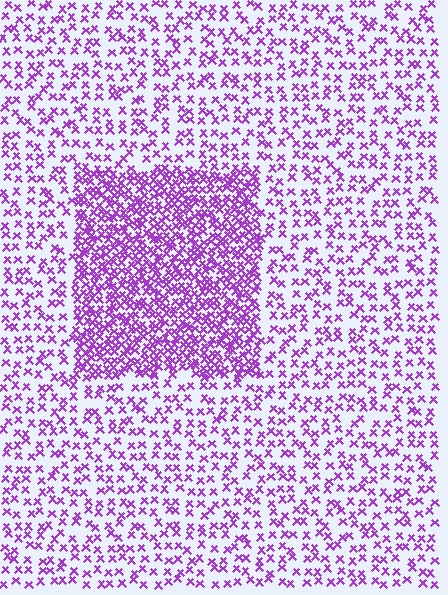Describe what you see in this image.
The image contains small purple elements arranged at two different densities. A rectangle-shaped region is visible where the elements are more densely packed than the surrounding area.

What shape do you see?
I see a rectangle.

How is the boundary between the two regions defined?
The boundary is defined by a change in element density (approximately 2.4x ratio). All elements are the same color, size, and shape.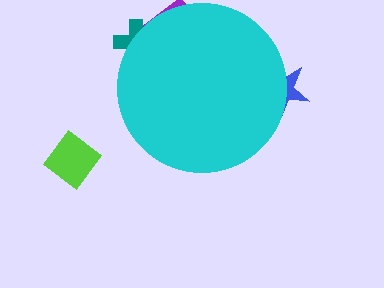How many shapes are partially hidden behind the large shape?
4 shapes are partially hidden.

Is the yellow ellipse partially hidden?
Yes, the yellow ellipse is partially hidden behind the cyan circle.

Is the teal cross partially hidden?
Yes, the teal cross is partially hidden behind the cyan circle.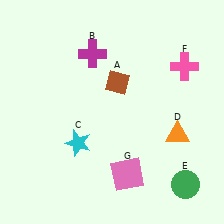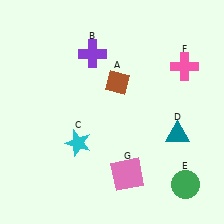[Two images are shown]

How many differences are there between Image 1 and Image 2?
There are 2 differences between the two images.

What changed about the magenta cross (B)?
In Image 1, B is magenta. In Image 2, it changed to purple.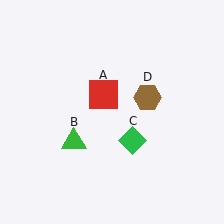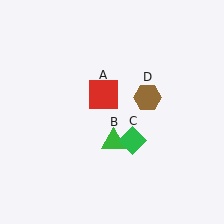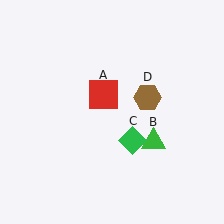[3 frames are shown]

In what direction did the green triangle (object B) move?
The green triangle (object B) moved right.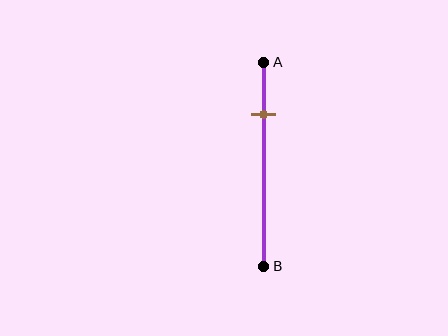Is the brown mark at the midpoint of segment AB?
No, the mark is at about 25% from A, not at the 50% midpoint.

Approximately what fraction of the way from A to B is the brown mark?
The brown mark is approximately 25% of the way from A to B.